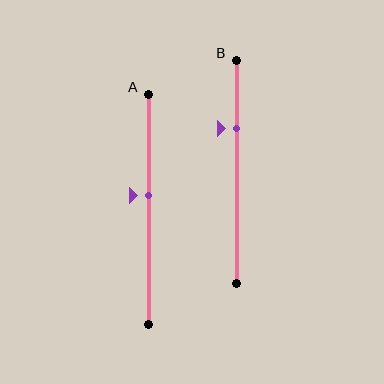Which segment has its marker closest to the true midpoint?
Segment A has its marker closest to the true midpoint.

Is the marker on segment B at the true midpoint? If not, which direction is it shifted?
No, the marker on segment B is shifted upward by about 19% of the segment length.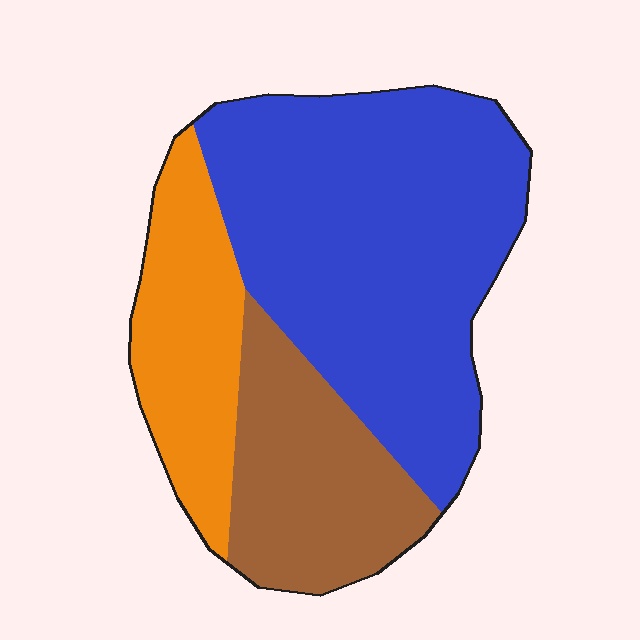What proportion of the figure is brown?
Brown covers 23% of the figure.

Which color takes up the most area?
Blue, at roughly 55%.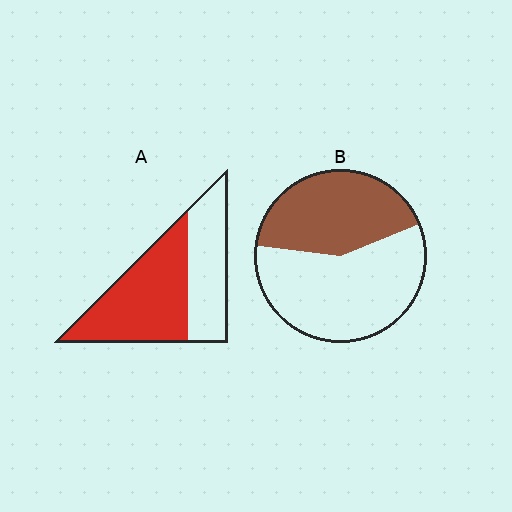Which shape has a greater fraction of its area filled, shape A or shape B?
Shape A.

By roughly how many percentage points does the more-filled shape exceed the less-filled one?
By roughly 15 percentage points (A over B).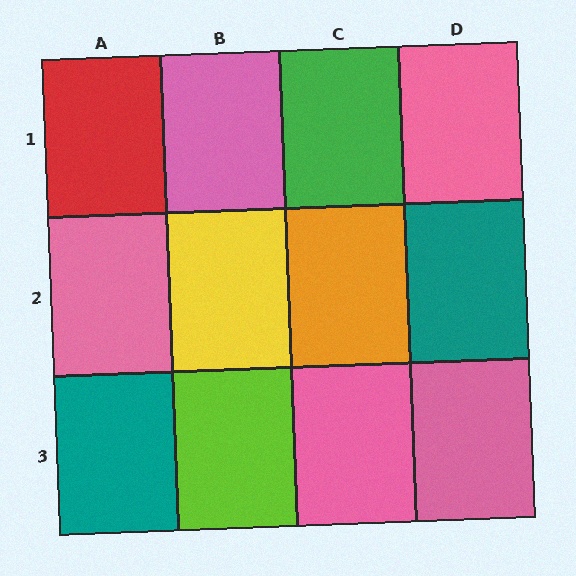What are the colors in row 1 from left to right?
Red, pink, green, pink.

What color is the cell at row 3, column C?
Pink.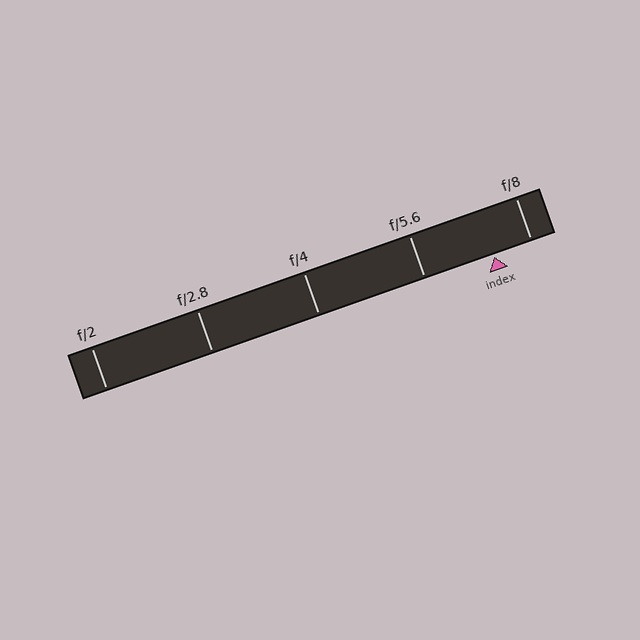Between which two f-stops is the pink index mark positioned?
The index mark is between f/5.6 and f/8.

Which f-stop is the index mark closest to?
The index mark is closest to f/8.